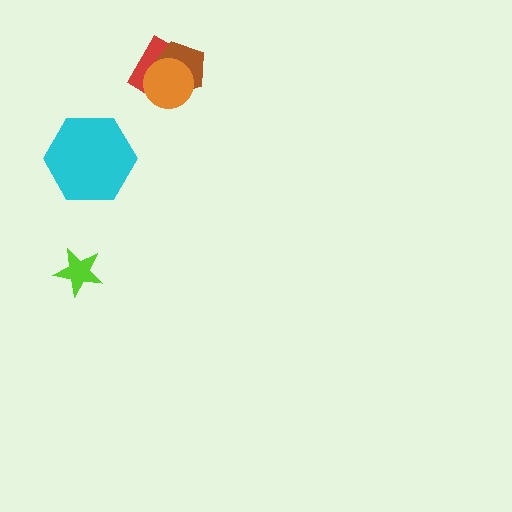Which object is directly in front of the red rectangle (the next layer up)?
The brown pentagon is directly in front of the red rectangle.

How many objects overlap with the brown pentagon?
2 objects overlap with the brown pentagon.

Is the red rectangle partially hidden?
Yes, it is partially covered by another shape.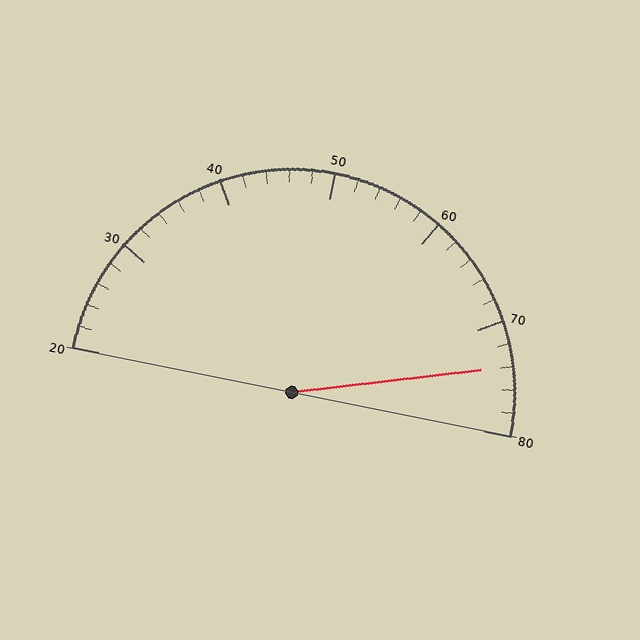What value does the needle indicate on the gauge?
The needle indicates approximately 74.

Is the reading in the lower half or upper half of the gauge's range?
The reading is in the upper half of the range (20 to 80).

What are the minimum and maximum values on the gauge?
The gauge ranges from 20 to 80.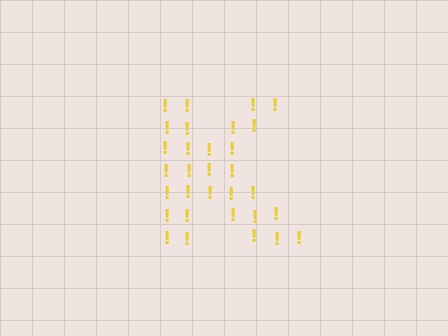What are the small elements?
The small elements are exclamation marks.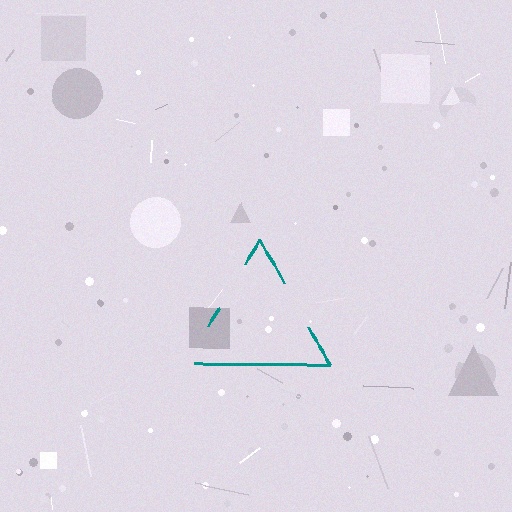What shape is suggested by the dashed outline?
The dashed outline suggests a triangle.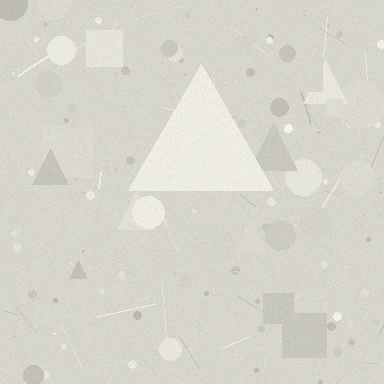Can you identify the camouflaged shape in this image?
The camouflaged shape is a triangle.